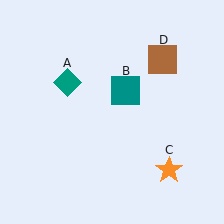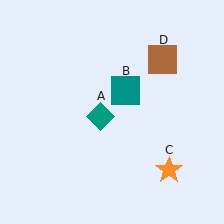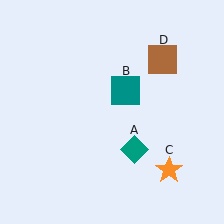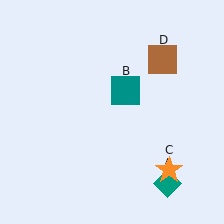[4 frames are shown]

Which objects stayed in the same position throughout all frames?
Teal square (object B) and orange star (object C) and brown square (object D) remained stationary.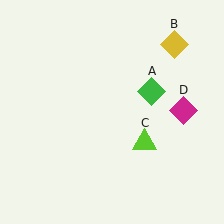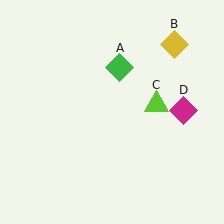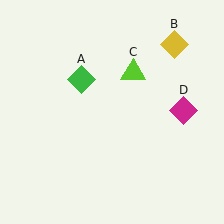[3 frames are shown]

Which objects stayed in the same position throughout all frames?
Yellow diamond (object B) and magenta diamond (object D) remained stationary.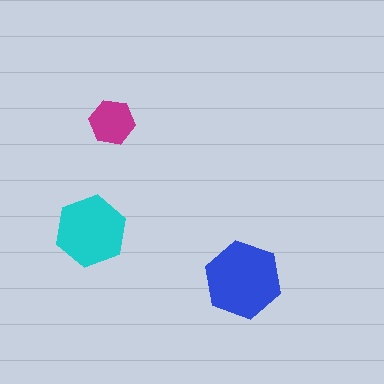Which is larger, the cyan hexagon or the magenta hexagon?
The cyan one.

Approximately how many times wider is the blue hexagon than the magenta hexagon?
About 1.5 times wider.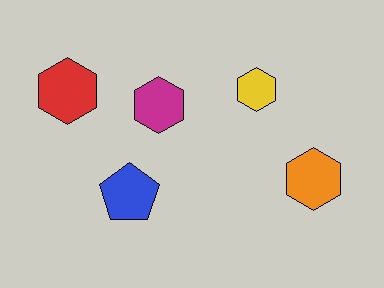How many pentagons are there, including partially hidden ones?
There is 1 pentagon.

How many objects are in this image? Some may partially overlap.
There are 5 objects.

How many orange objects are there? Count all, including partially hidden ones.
There is 1 orange object.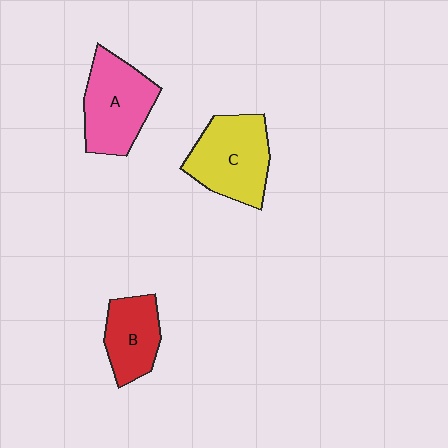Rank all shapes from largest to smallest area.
From largest to smallest: C (yellow), A (pink), B (red).